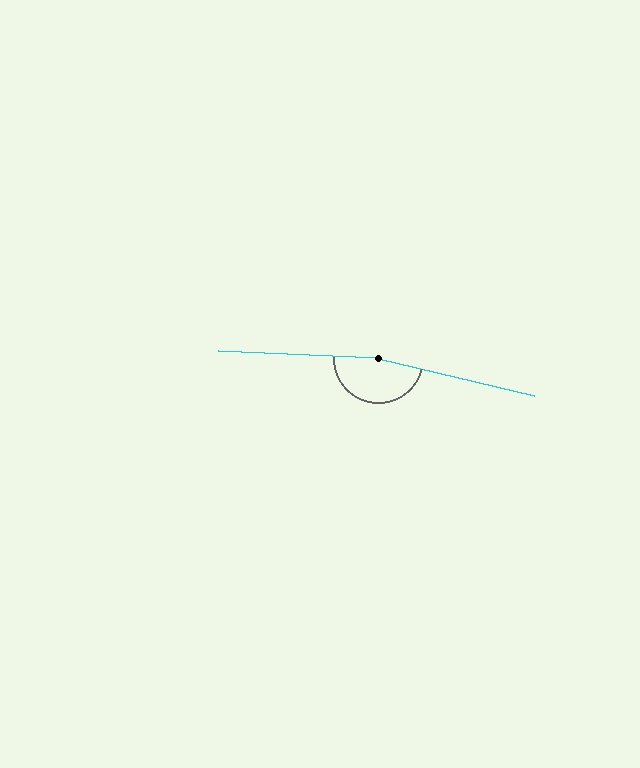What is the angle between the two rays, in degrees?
Approximately 169 degrees.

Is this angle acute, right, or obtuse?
It is obtuse.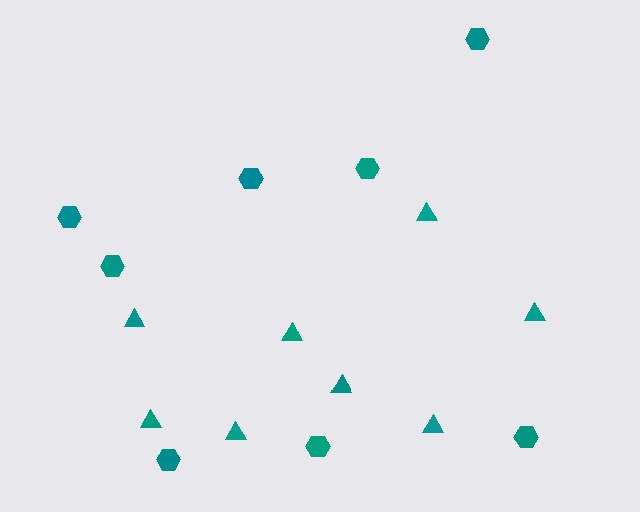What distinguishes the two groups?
There are 2 groups: one group of hexagons (8) and one group of triangles (8).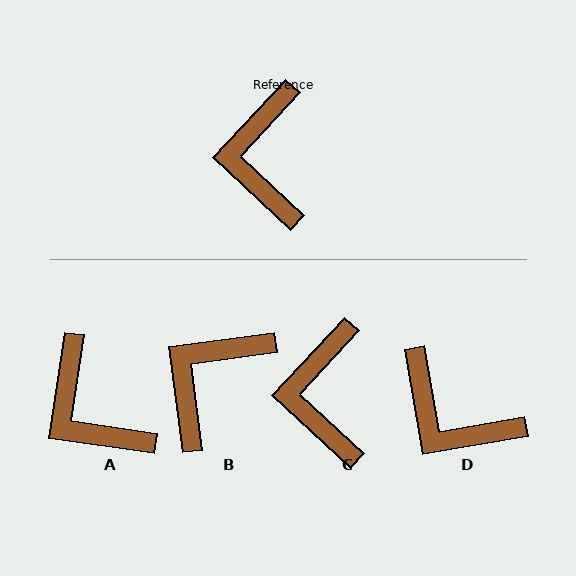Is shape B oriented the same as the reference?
No, it is off by about 40 degrees.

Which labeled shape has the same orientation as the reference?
C.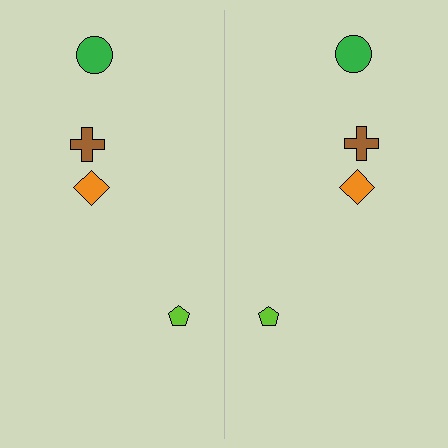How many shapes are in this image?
There are 8 shapes in this image.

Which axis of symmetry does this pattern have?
The pattern has a vertical axis of symmetry running through the center of the image.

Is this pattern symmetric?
Yes, this pattern has bilateral (reflection) symmetry.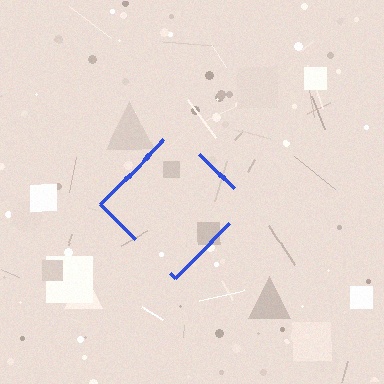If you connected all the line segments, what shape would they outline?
They would outline a diamond.